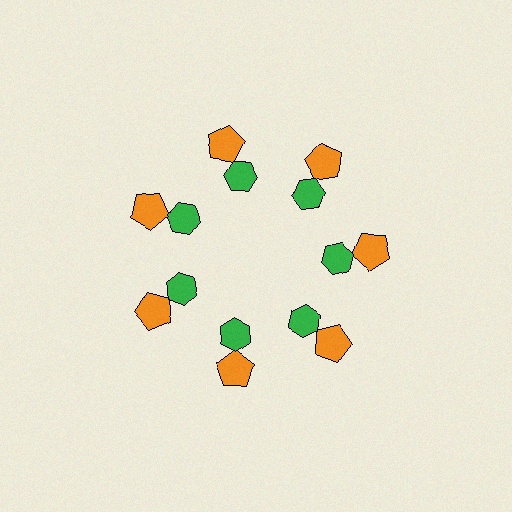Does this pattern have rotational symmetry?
Yes, this pattern has 7-fold rotational symmetry. It looks the same after rotating 51 degrees around the center.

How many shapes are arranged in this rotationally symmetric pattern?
There are 14 shapes, arranged in 7 groups of 2.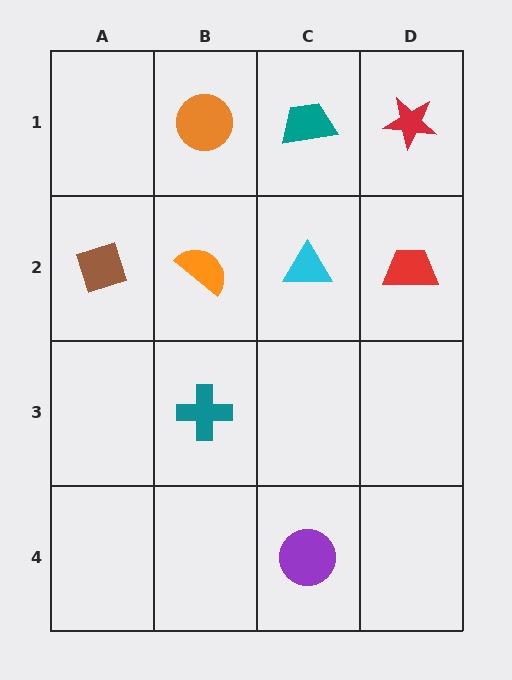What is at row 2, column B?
An orange semicircle.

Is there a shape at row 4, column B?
No, that cell is empty.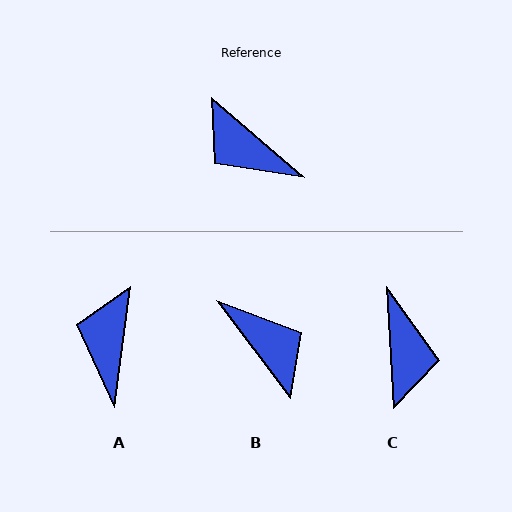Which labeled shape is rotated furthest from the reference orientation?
B, about 168 degrees away.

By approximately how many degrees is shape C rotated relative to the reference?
Approximately 134 degrees counter-clockwise.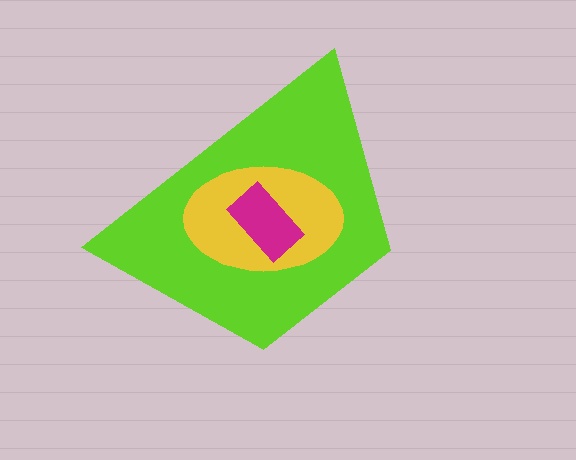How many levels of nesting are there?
3.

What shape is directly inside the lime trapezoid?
The yellow ellipse.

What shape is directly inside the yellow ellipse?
The magenta rectangle.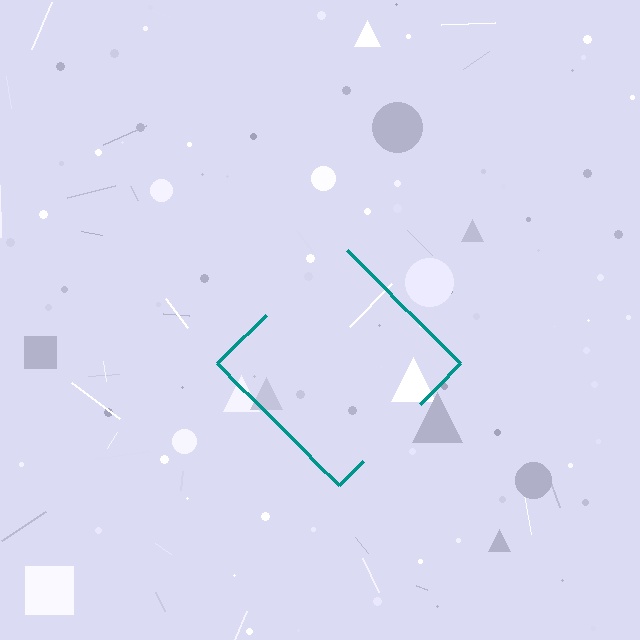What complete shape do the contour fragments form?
The contour fragments form a diamond.